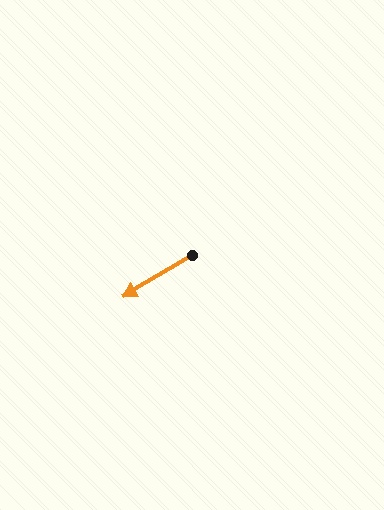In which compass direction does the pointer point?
Southwest.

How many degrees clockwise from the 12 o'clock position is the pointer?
Approximately 239 degrees.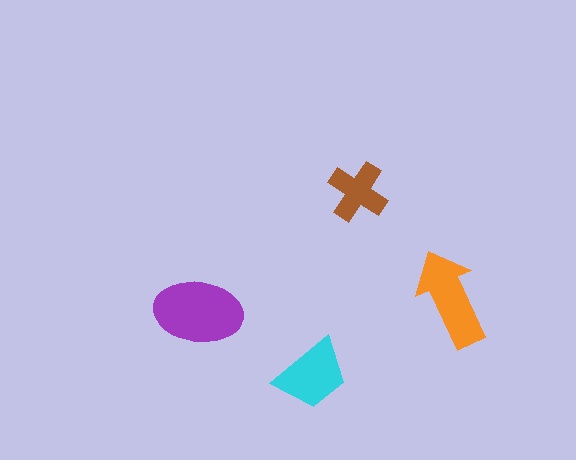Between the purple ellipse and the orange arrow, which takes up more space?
The purple ellipse.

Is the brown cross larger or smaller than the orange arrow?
Smaller.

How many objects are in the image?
There are 4 objects in the image.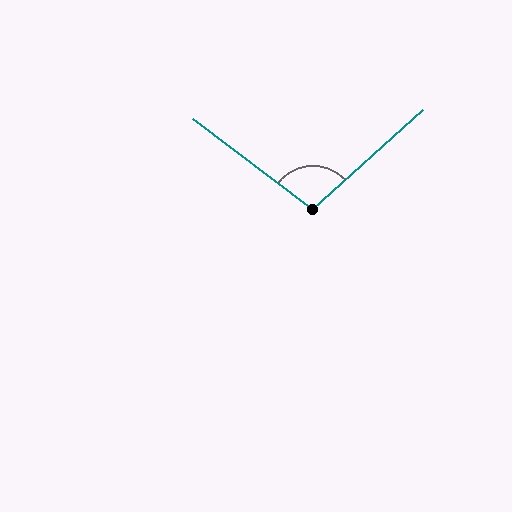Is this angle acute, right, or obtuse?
It is obtuse.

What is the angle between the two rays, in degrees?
Approximately 101 degrees.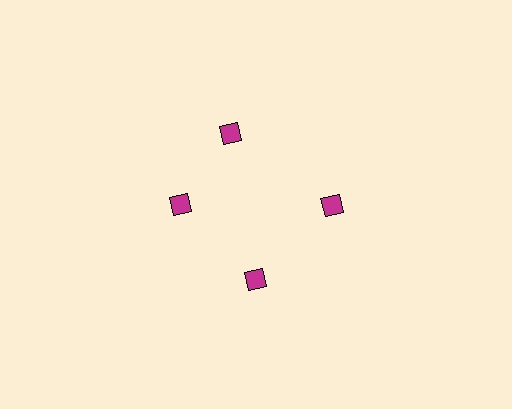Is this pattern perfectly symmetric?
No. The 4 magenta squares are arranged in a ring, but one element near the 12 o'clock position is rotated out of alignment along the ring, breaking the 4-fold rotational symmetry.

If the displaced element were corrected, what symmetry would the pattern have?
It would have 4-fold rotational symmetry — the pattern would map onto itself every 90 degrees.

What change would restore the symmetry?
The symmetry would be restored by rotating it back into even spacing with its neighbors so that all 4 squares sit at equal angles and equal distance from the center.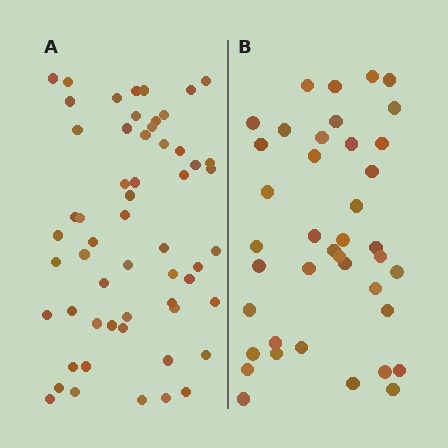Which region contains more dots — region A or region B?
Region A (the left region) has more dots.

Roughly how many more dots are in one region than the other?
Region A has approximately 15 more dots than region B.